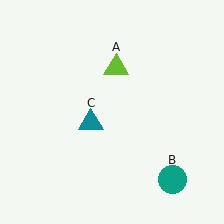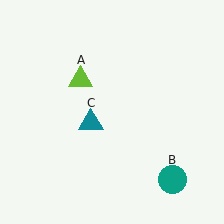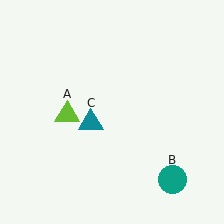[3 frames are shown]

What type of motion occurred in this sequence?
The lime triangle (object A) rotated counterclockwise around the center of the scene.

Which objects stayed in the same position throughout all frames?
Teal circle (object B) and teal triangle (object C) remained stationary.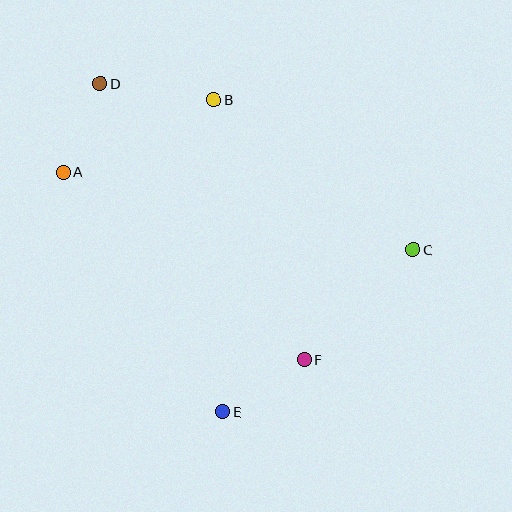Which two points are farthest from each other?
Points A and C are farthest from each other.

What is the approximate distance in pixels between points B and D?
The distance between B and D is approximately 115 pixels.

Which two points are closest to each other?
Points A and D are closest to each other.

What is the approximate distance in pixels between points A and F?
The distance between A and F is approximately 306 pixels.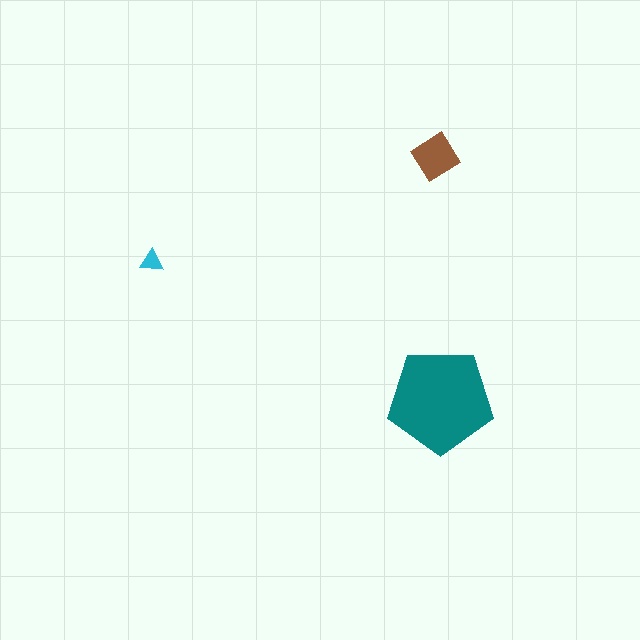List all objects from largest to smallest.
The teal pentagon, the brown diamond, the cyan triangle.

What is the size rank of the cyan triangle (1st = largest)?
3rd.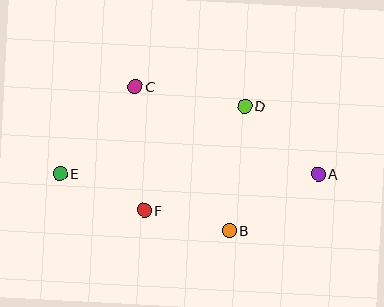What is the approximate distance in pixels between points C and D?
The distance between C and D is approximately 112 pixels.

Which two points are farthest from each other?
Points A and E are farthest from each other.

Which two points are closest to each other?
Points B and F are closest to each other.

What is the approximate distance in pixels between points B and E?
The distance between B and E is approximately 179 pixels.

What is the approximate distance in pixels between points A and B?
The distance between A and B is approximately 106 pixels.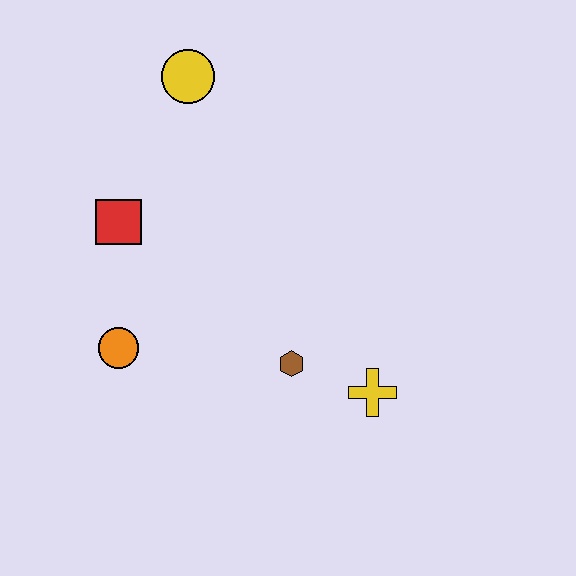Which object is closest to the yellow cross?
The brown hexagon is closest to the yellow cross.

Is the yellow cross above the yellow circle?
No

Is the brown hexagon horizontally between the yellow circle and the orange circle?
No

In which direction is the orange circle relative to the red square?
The orange circle is below the red square.